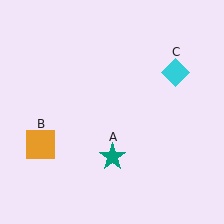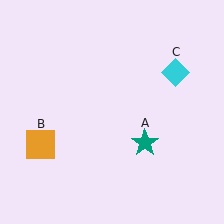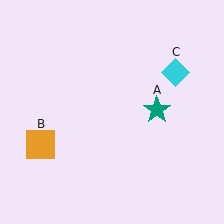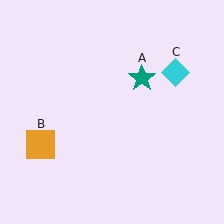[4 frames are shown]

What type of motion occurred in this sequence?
The teal star (object A) rotated counterclockwise around the center of the scene.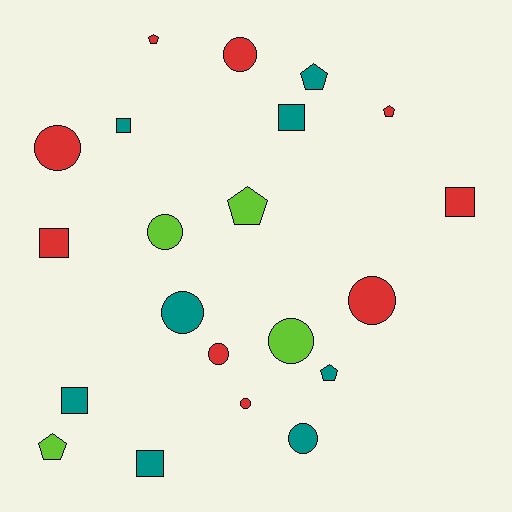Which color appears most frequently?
Red, with 9 objects.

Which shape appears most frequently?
Circle, with 9 objects.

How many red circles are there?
There are 5 red circles.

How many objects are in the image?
There are 21 objects.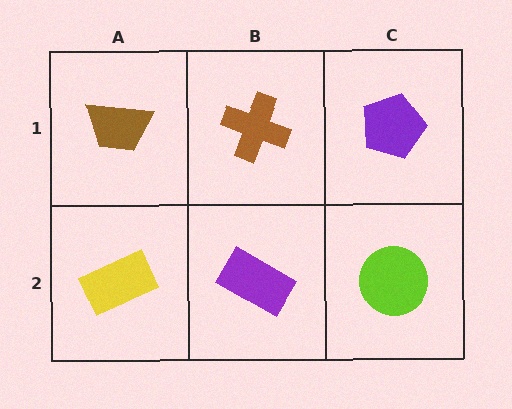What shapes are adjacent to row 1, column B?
A purple rectangle (row 2, column B), a brown trapezoid (row 1, column A), a purple pentagon (row 1, column C).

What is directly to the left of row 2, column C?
A purple rectangle.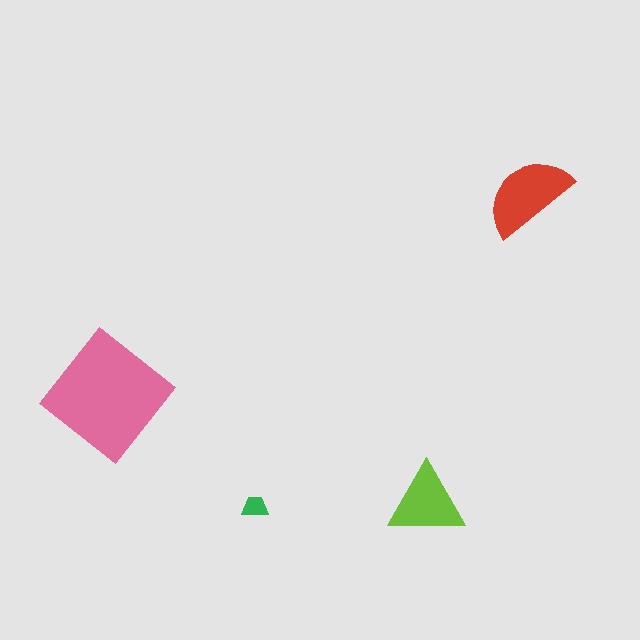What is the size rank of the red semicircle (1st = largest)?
2nd.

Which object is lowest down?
The green trapezoid is bottommost.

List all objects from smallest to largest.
The green trapezoid, the lime triangle, the red semicircle, the pink diamond.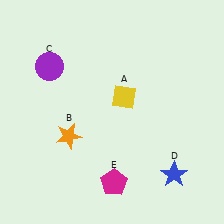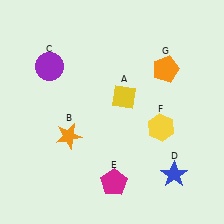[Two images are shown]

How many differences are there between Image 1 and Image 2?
There are 2 differences between the two images.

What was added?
A yellow hexagon (F), an orange pentagon (G) were added in Image 2.